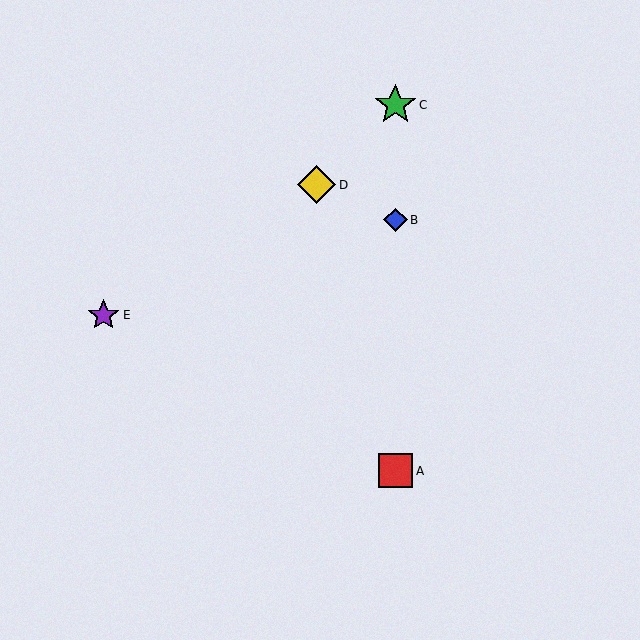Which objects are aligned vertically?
Objects A, B, C are aligned vertically.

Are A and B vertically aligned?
Yes, both are at x≈395.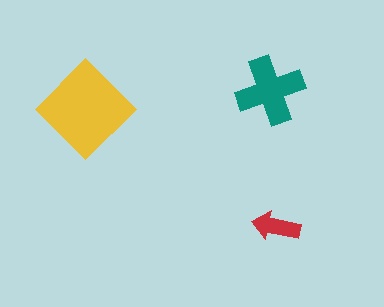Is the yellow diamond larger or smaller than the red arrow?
Larger.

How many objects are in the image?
There are 3 objects in the image.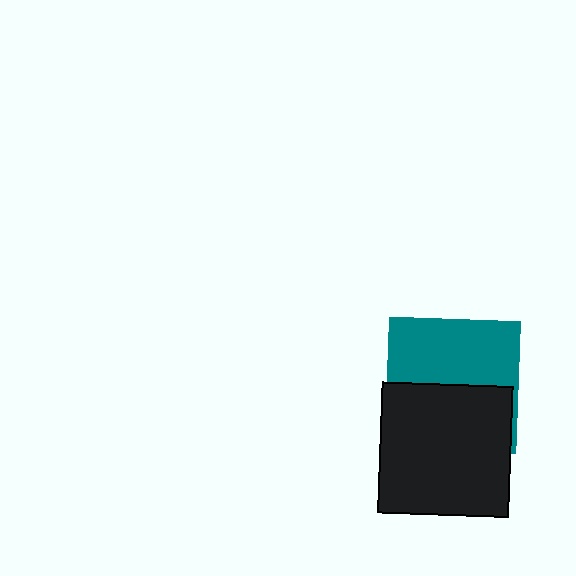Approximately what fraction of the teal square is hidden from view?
Roughly 50% of the teal square is hidden behind the black square.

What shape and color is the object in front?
The object in front is a black square.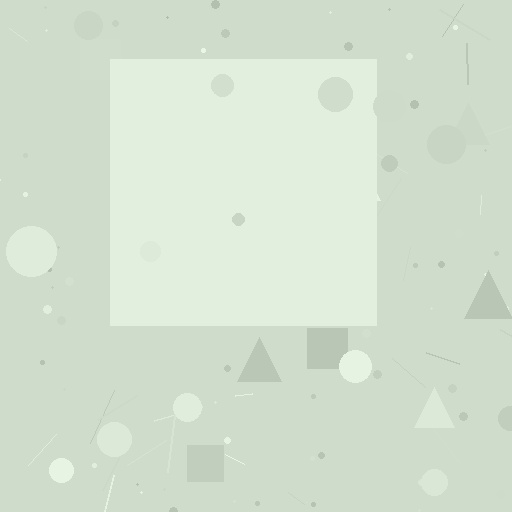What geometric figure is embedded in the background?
A square is embedded in the background.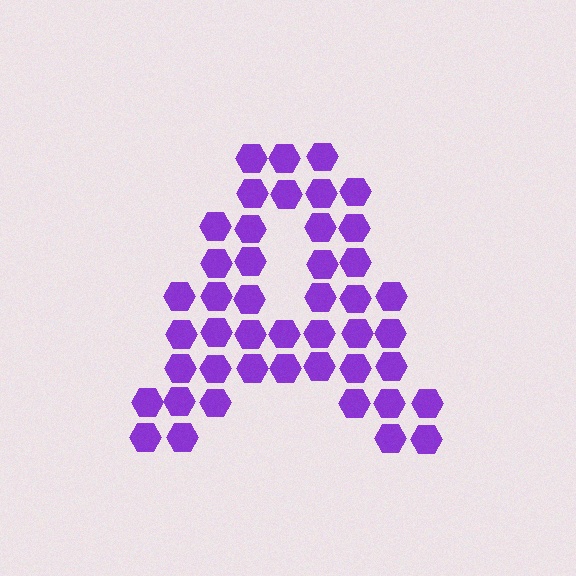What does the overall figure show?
The overall figure shows the letter A.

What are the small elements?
The small elements are hexagons.